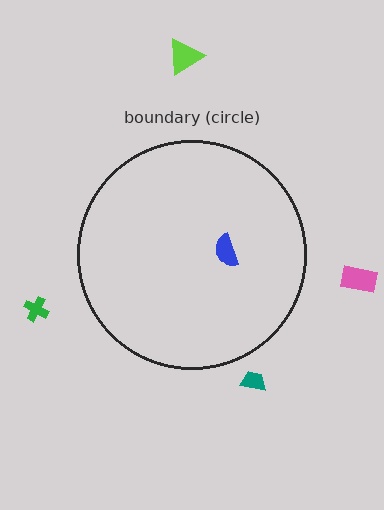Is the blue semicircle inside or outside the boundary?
Inside.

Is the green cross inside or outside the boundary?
Outside.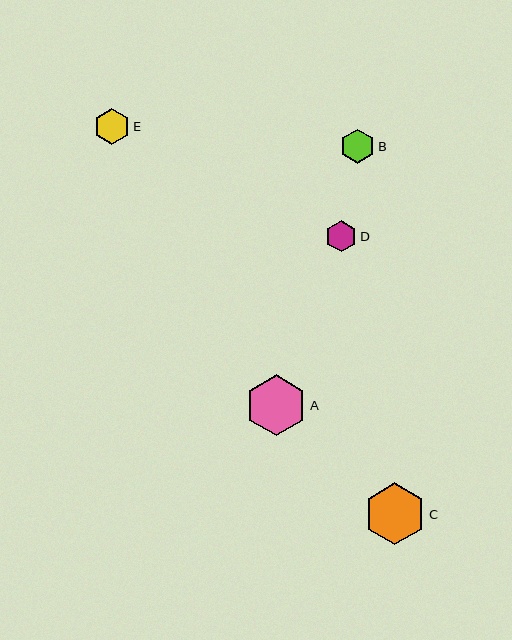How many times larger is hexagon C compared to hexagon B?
Hexagon C is approximately 1.8 times the size of hexagon B.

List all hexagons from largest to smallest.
From largest to smallest: C, A, E, B, D.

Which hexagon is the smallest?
Hexagon D is the smallest with a size of approximately 31 pixels.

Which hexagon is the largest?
Hexagon C is the largest with a size of approximately 62 pixels.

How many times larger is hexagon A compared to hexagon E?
Hexagon A is approximately 1.7 times the size of hexagon E.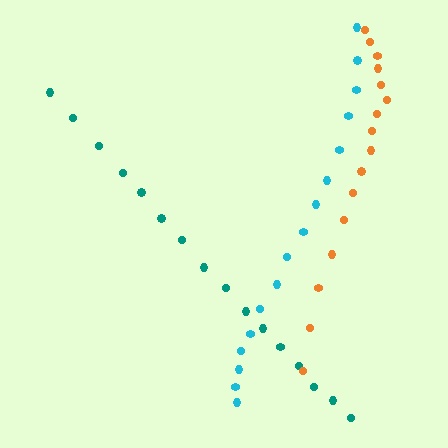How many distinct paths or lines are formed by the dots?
There are 3 distinct paths.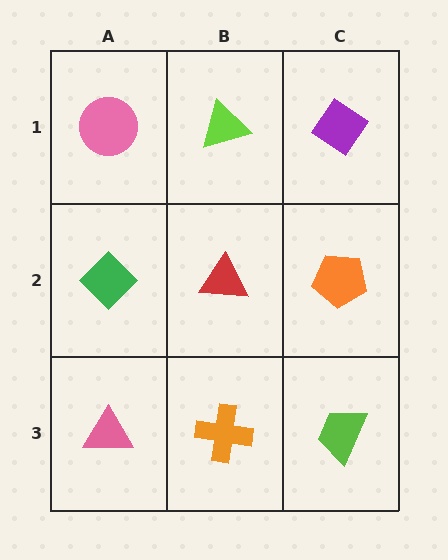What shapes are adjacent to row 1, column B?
A red triangle (row 2, column B), a pink circle (row 1, column A), a purple diamond (row 1, column C).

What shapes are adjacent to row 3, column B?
A red triangle (row 2, column B), a pink triangle (row 3, column A), a lime trapezoid (row 3, column C).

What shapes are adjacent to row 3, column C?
An orange pentagon (row 2, column C), an orange cross (row 3, column B).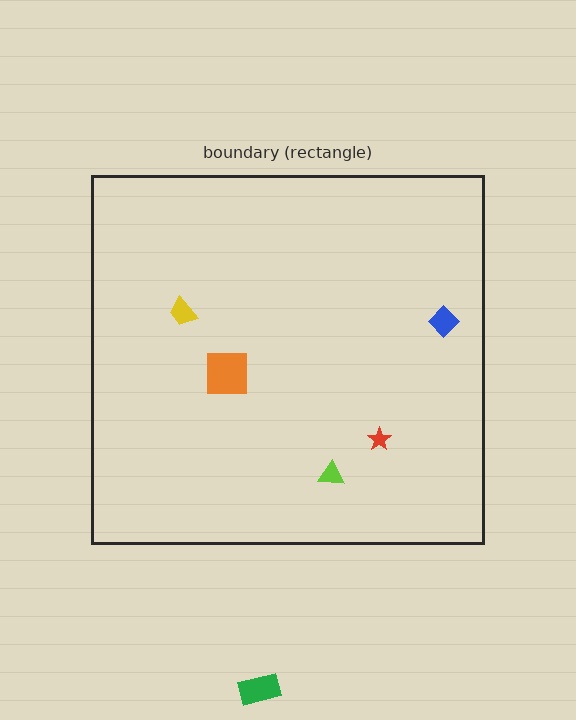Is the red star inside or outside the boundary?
Inside.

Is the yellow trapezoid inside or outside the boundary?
Inside.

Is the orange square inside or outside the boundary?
Inside.